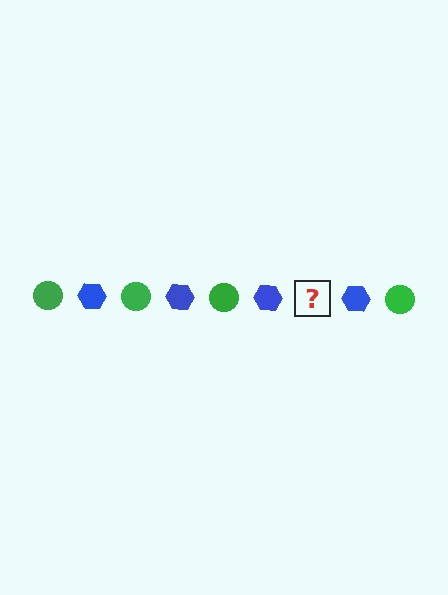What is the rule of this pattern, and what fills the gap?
The rule is that the pattern alternates between green circle and blue hexagon. The gap should be filled with a green circle.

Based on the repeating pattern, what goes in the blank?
The blank should be a green circle.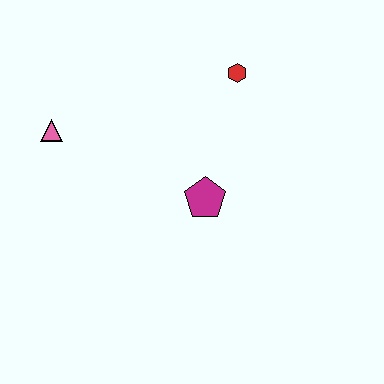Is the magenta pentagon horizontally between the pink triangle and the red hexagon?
Yes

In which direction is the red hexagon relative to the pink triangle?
The red hexagon is to the right of the pink triangle.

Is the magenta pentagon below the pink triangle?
Yes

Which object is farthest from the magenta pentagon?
The pink triangle is farthest from the magenta pentagon.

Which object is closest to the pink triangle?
The magenta pentagon is closest to the pink triangle.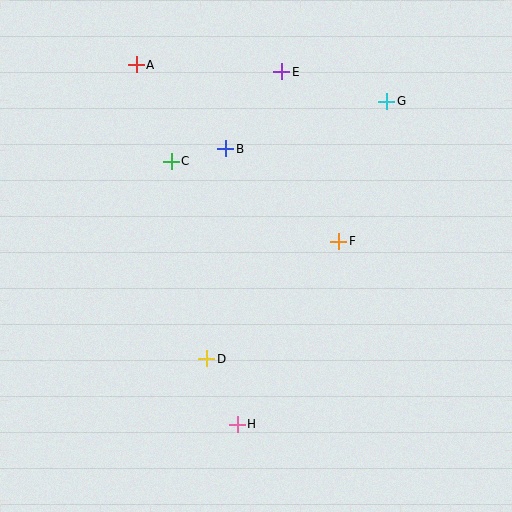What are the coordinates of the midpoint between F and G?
The midpoint between F and G is at (363, 171).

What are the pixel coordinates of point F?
Point F is at (339, 241).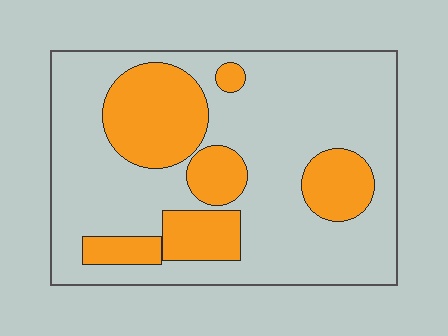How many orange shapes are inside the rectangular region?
6.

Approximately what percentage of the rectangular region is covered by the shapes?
Approximately 30%.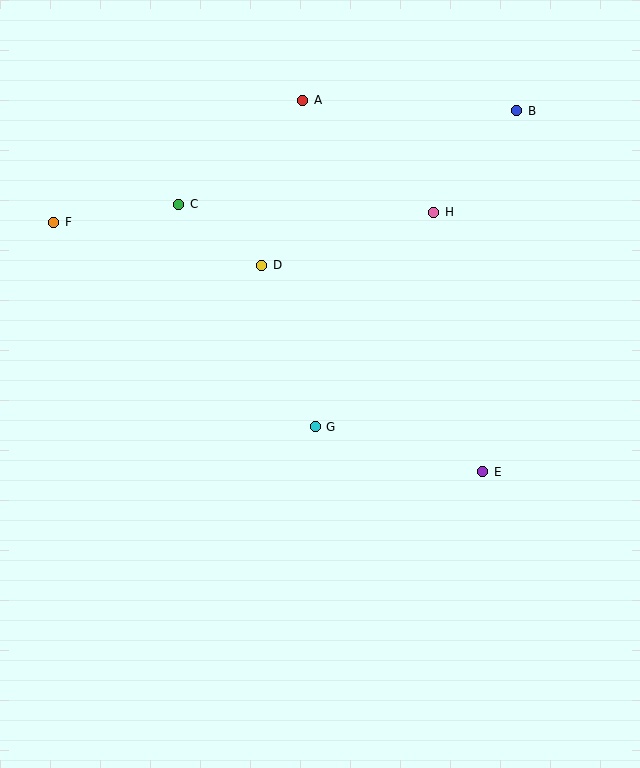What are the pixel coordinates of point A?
Point A is at (303, 100).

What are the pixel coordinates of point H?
Point H is at (434, 212).